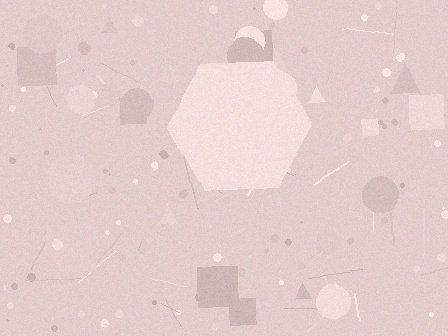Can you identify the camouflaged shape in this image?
The camouflaged shape is a hexagon.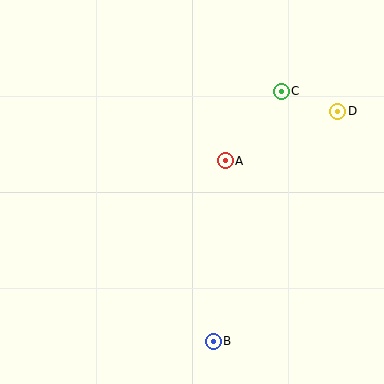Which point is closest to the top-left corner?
Point A is closest to the top-left corner.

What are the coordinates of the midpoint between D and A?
The midpoint between D and A is at (282, 136).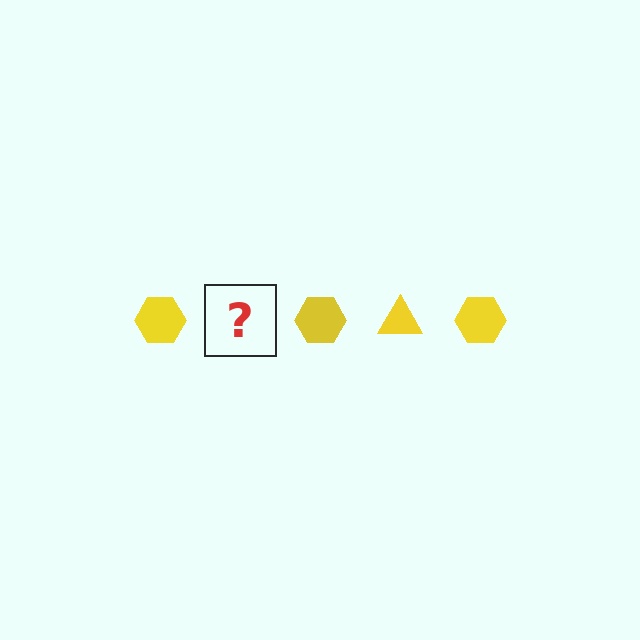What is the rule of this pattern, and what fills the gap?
The rule is that the pattern cycles through hexagon, triangle shapes in yellow. The gap should be filled with a yellow triangle.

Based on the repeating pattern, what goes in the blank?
The blank should be a yellow triangle.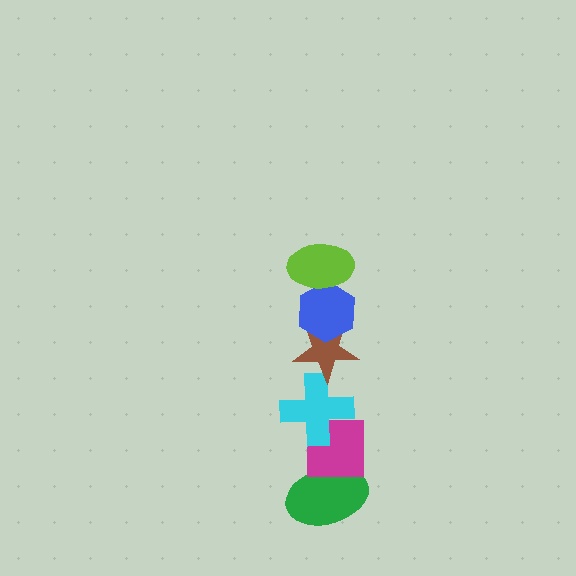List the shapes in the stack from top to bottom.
From top to bottom: the lime ellipse, the blue hexagon, the brown star, the cyan cross, the magenta square, the green ellipse.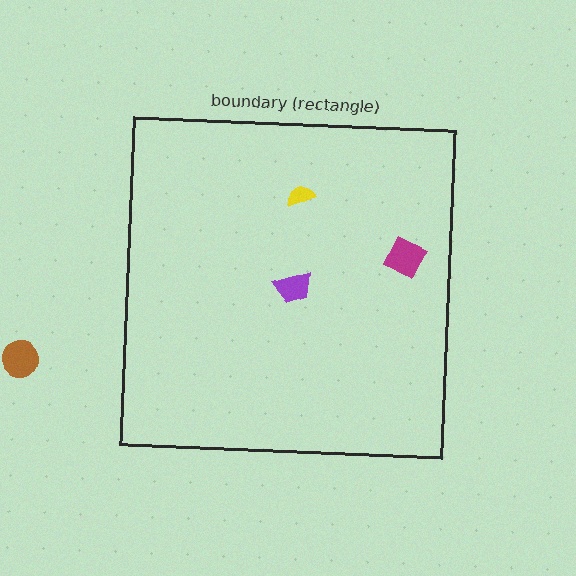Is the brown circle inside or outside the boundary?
Outside.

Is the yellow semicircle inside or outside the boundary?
Inside.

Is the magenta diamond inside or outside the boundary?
Inside.